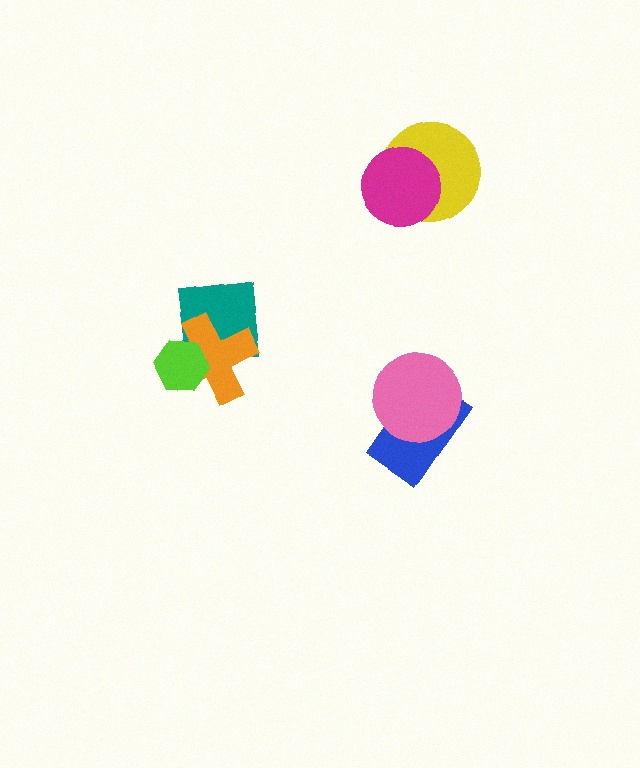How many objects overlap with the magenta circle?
1 object overlaps with the magenta circle.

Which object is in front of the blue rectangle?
The pink circle is in front of the blue rectangle.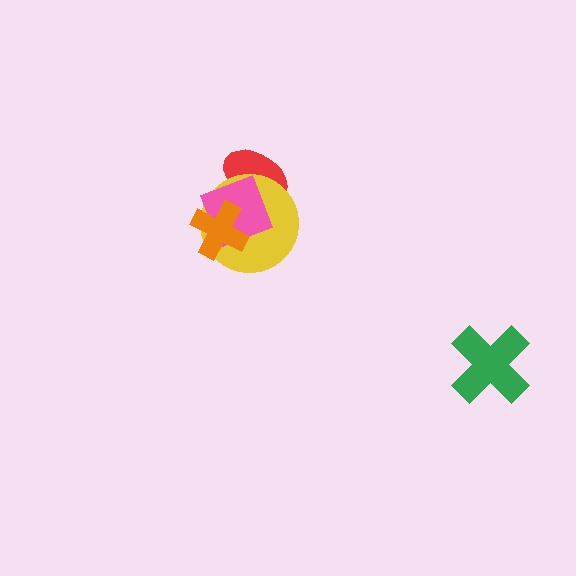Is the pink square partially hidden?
Yes, it is partially covered by another shape.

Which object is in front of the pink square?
The orange cross is in front of the pink square.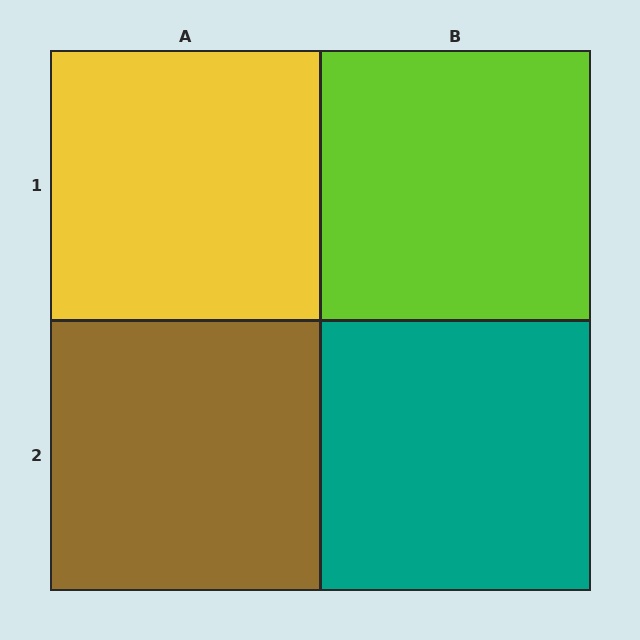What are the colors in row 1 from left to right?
Yellow, lime.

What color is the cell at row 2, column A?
Brown.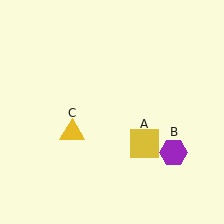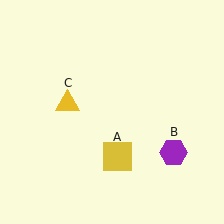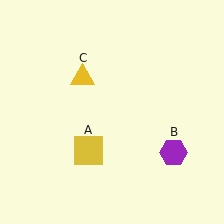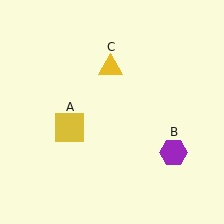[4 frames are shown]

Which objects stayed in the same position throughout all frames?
Purple hexagon (object B) remained stationary.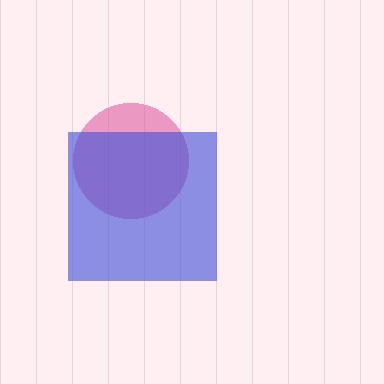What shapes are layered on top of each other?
The layered shapes are: a pink circle, a blue square.